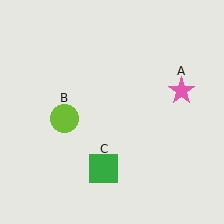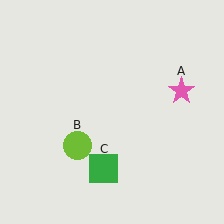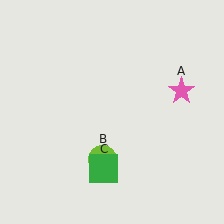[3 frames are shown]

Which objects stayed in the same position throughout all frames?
Pink star (object A) and green square (object C) remained stationary.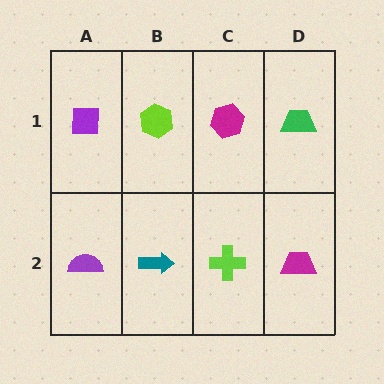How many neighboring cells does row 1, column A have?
2.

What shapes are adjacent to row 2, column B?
A lime hexagon (row 1, column B), a purple semicircle (row 2, column A), a lime cross (row 2, column C).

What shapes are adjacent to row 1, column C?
A lime cross (row 2, column C), a lime hexagon (row 1, column B), a green trapezoid (row 1, column D).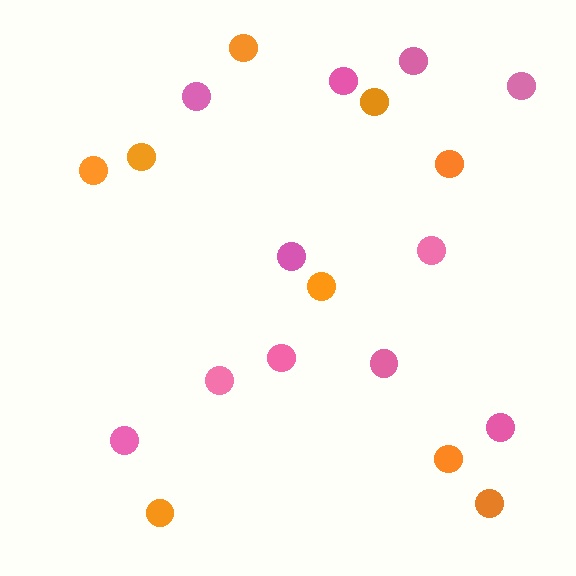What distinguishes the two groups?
There are 2 groups: one group of orange circles (9) and one group of pink circles (11).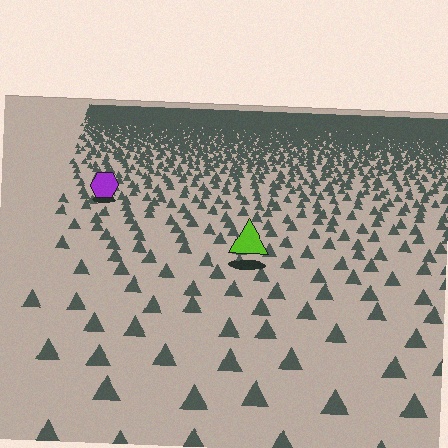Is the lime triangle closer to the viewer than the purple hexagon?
Yes. The lime triangle is closer — you can tell from the texture gradient: the ground texture is coarser near it.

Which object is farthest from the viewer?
The purple hexagon is farthest from the viewer. It appears smaller and the ground texture around it is denser.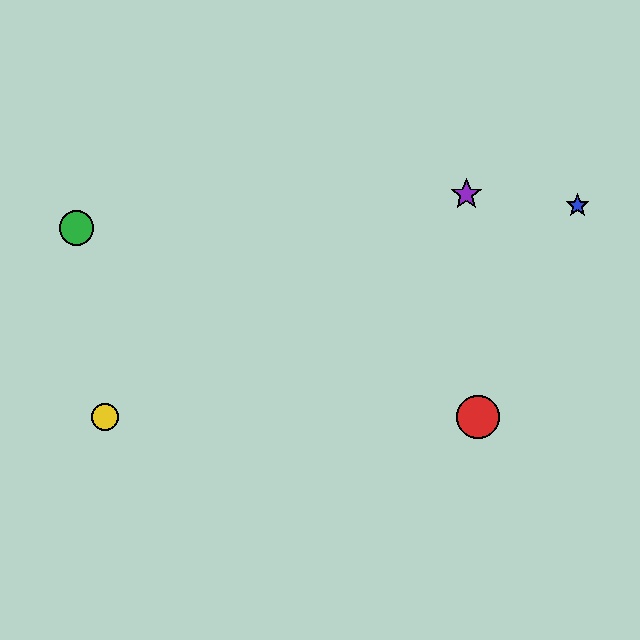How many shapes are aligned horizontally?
2 shapes (the red circle, the yellow circle) are aligned horizontally.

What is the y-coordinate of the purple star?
The purple star is at y≈194.